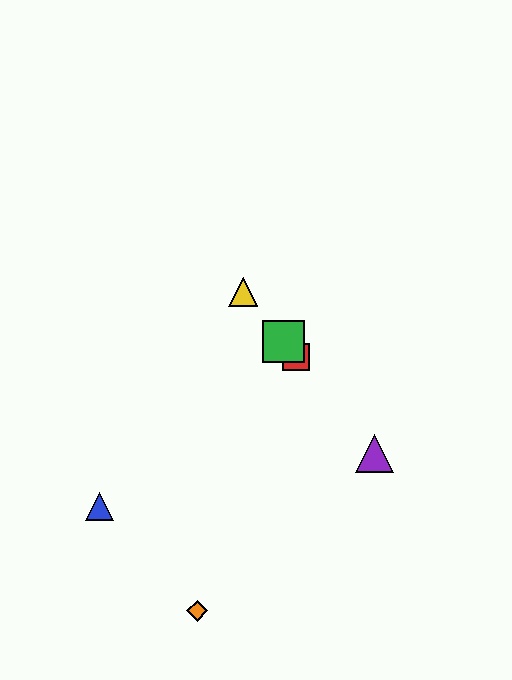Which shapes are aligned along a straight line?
The red square, the green square, the yellow triangle, the purple triangle are aligned along a straight line.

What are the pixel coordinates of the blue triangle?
The blue triangle is at (100, 507).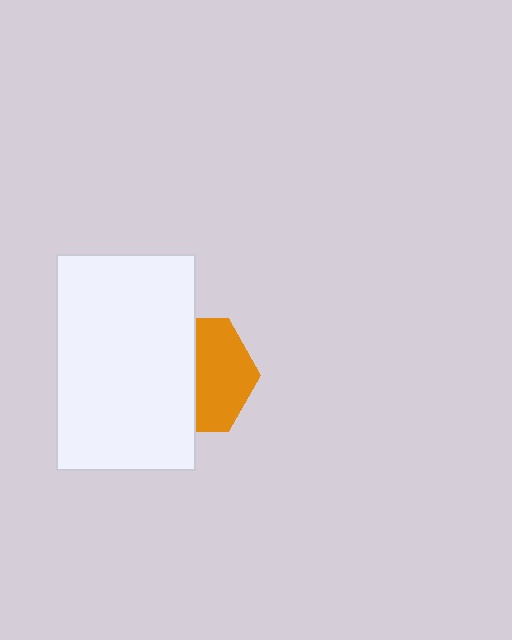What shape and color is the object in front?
The object in front is a white rectangle.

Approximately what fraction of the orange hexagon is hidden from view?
Roughly 50% of the orange hexagon is hidden behind the white rectangle.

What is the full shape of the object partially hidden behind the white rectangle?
The partially hidden object is an orange hexagon.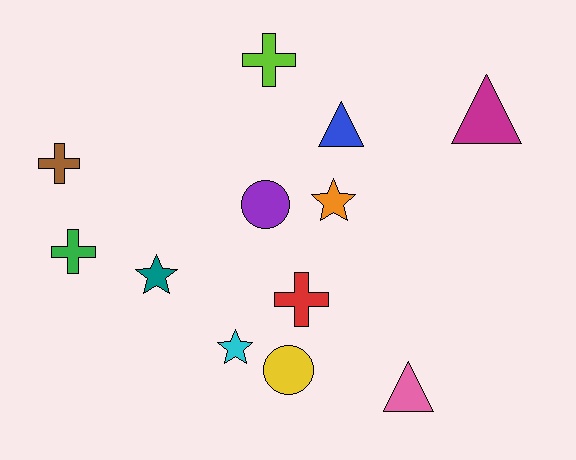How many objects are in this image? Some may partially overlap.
There are 12 objects.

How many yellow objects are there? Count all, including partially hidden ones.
There is 1 yellow object.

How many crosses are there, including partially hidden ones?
There are 4 crosses.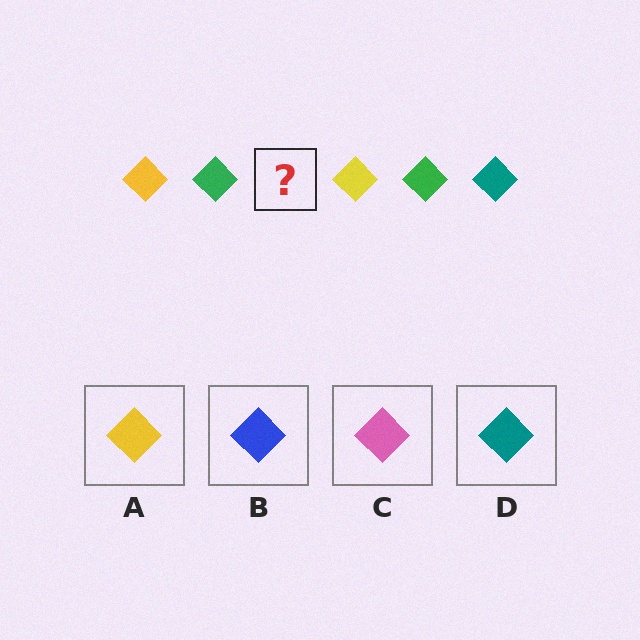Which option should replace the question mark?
Option D.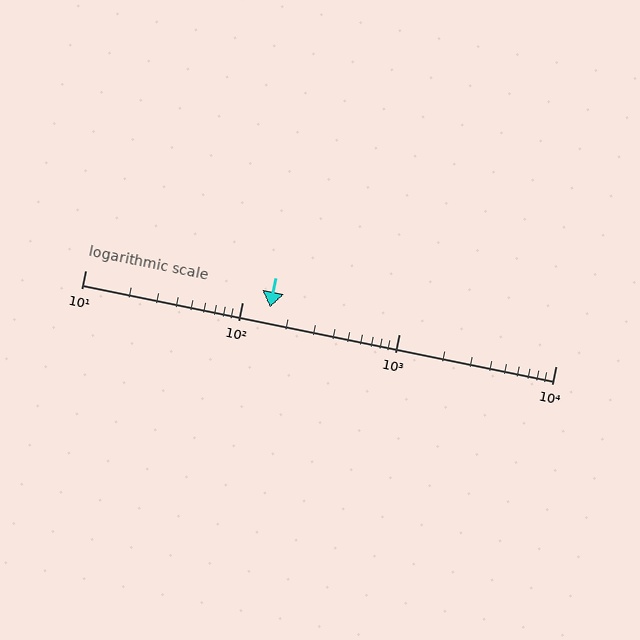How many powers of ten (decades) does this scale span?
The scale spans 3 decades, from 10 to 10000.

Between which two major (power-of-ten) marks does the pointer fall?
The pointer is between 100 and 1000.